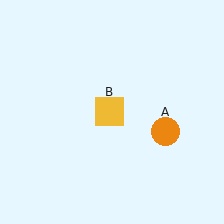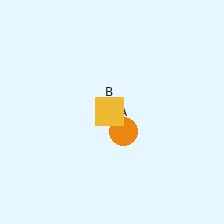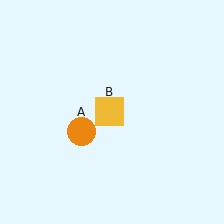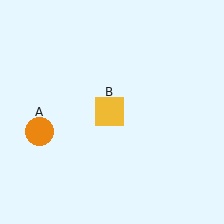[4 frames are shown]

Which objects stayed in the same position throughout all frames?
Yellow square (object B) remained stationary.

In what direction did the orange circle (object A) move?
The orange circle (object A) moved left.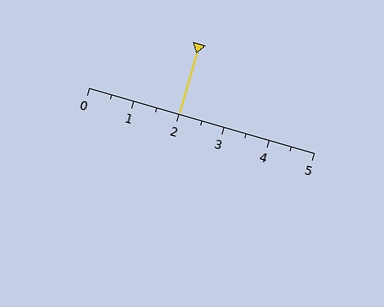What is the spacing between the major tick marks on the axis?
The major ticks are spaced 1 apart.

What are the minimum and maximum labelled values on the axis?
The axis runs from 0 to 5.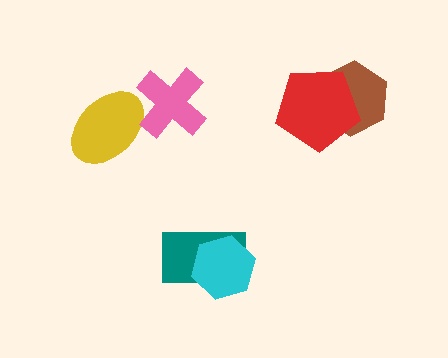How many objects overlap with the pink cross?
1 object overlaps with the pink cross.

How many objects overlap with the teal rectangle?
1 object overlaps with the teal rectangle.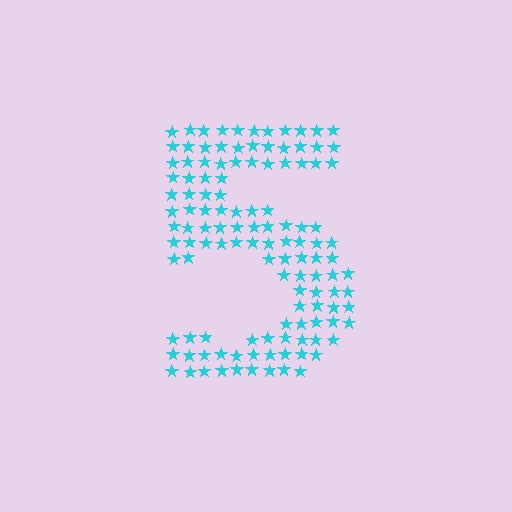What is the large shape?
The large shape is the digit 5.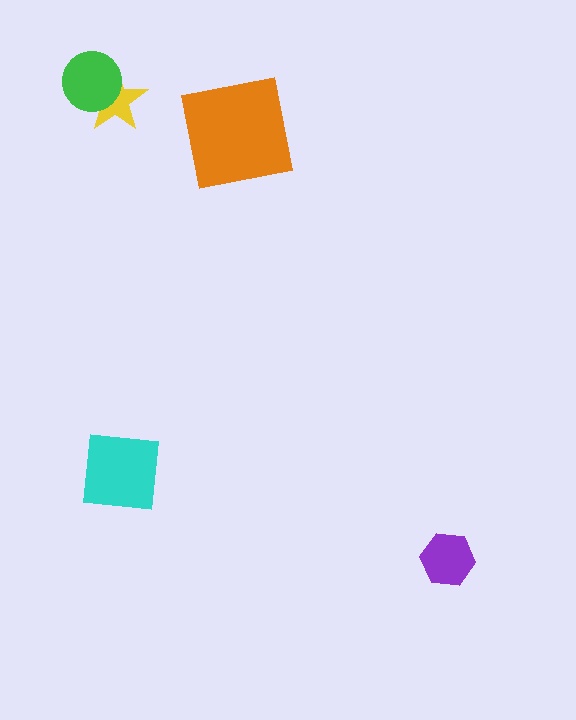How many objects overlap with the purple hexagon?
0 objects overlap with the purple hexagon.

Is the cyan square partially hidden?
No, no other shape covers it.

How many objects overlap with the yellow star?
1 object overlaps with the yellow star.